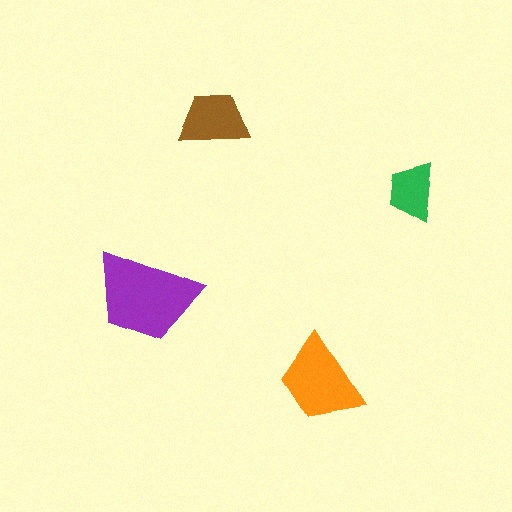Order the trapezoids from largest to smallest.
the purple one, the orange one, the brown one, the green one.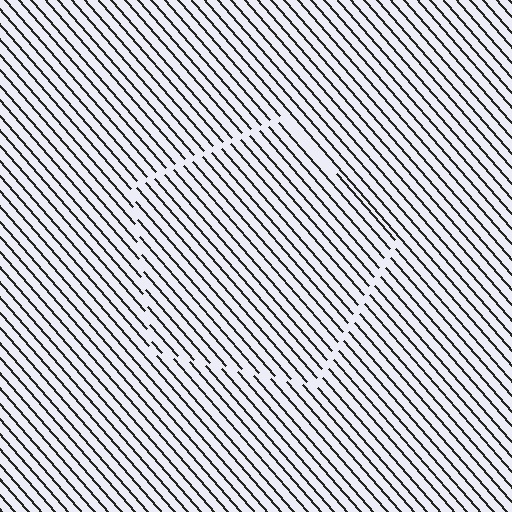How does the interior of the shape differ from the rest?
The interior of the shape contains the same grating, shifted by half a period — the contour is defined by the phase discontinuity where line-ends from the inner and outer gratings abut.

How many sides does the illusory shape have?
5 sides — the line-ends trace a pentagon.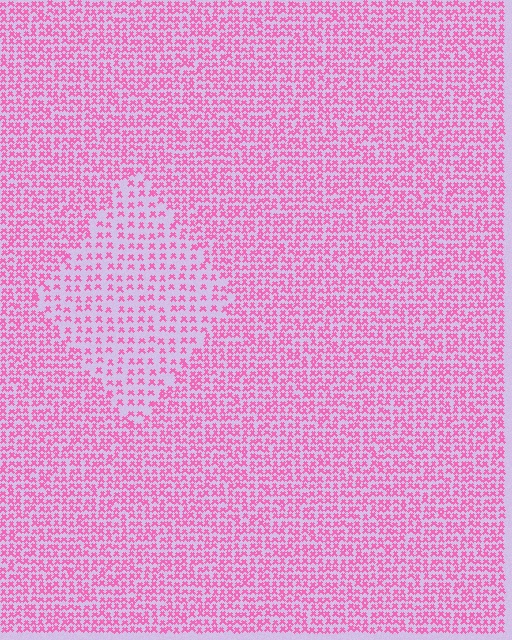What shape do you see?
I see a diamond.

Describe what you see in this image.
The image contains small pink elements arranged at two different densities. A diamond-shaped region is visible where the elements are less densely packed than the surrounding area.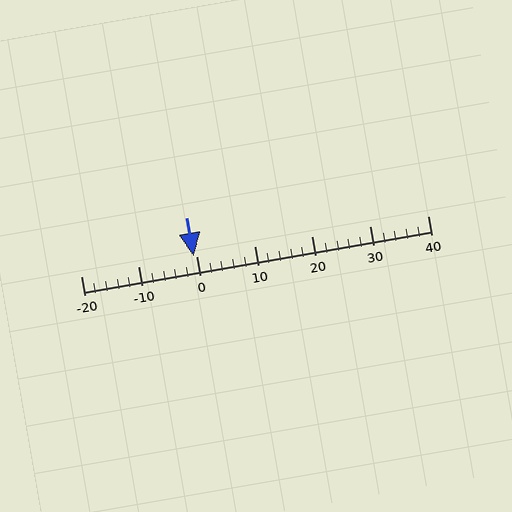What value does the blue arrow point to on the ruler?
The blue arrow points to approximately 0.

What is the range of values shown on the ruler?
The ruler shows values from -20 to 40.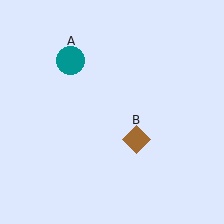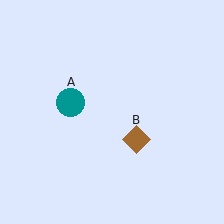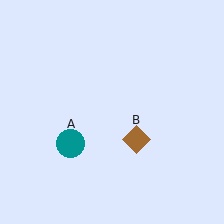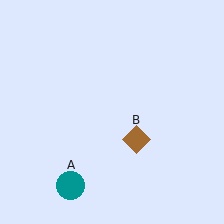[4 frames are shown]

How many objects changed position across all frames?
1 object changed position: teal circle (object A).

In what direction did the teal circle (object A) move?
The teal circle (object A) moved down.